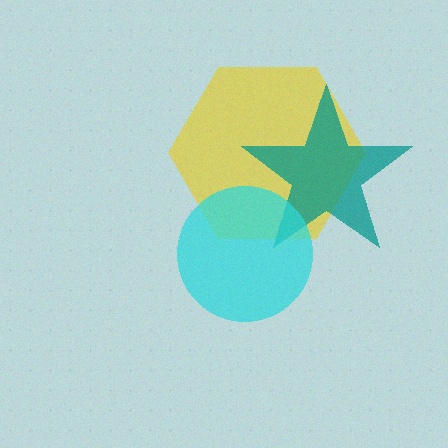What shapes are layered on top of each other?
The layered shapes are: a yellow hexagon, a teal star, a cyan circle.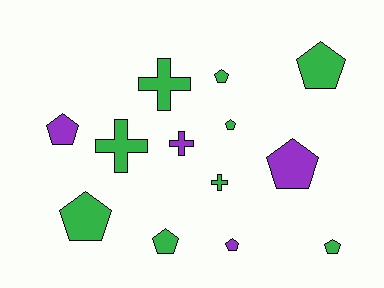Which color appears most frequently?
Green, with 9 objects.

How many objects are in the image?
There are 13 objects.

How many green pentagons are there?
There are 6 green pentagons.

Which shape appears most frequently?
Pentagon, with 9 objects.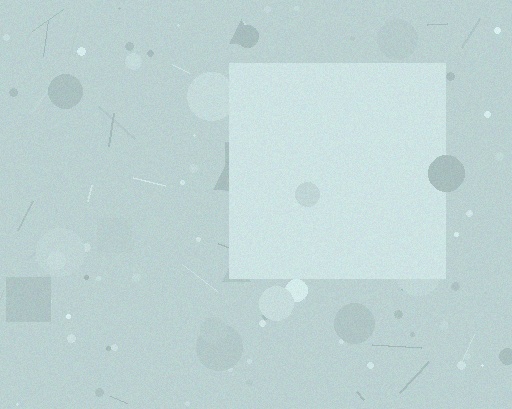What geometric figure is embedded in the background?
A square is embedded in the background.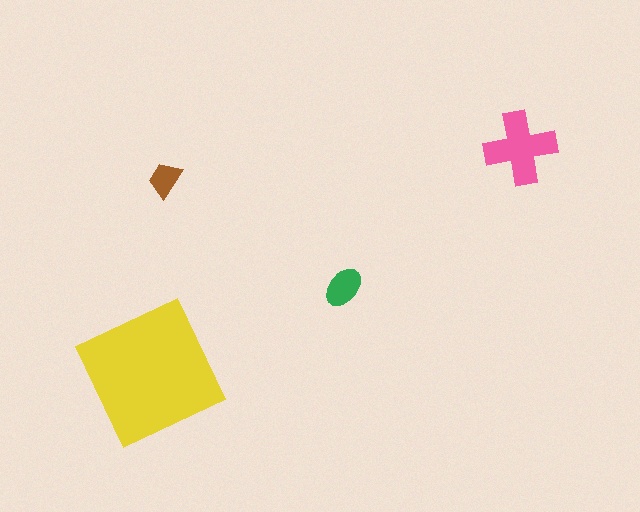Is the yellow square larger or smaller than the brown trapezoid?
Larger.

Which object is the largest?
The yellow square.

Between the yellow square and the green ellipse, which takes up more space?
The yellow square.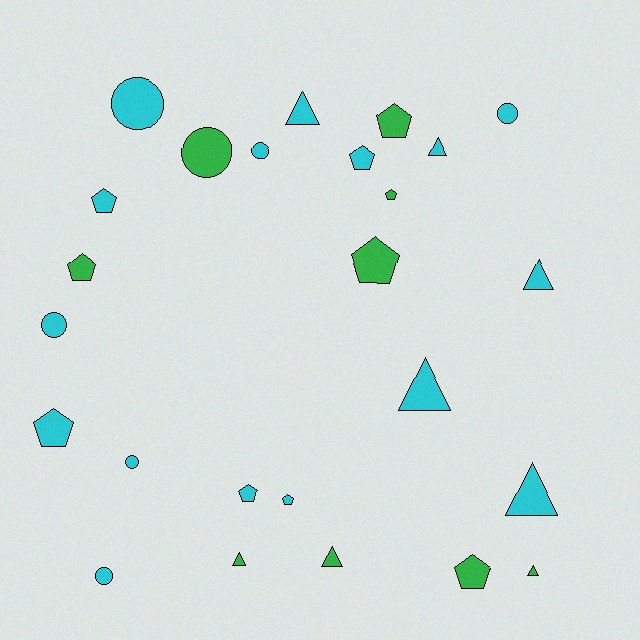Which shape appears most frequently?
Pentagon, with 10 objects.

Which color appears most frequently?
Cyan, with 16 objects.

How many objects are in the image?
There are 25 objects.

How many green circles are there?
There is 1 green circle.